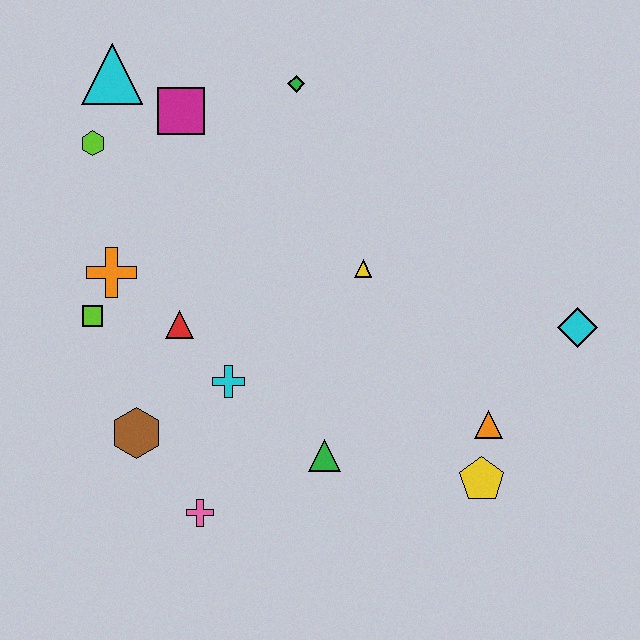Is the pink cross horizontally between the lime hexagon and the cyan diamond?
Yes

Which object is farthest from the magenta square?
The yellow pentagon is farthest from the magenta square.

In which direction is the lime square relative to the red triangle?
The lime square is to the left of the red triangle.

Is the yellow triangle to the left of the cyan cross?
No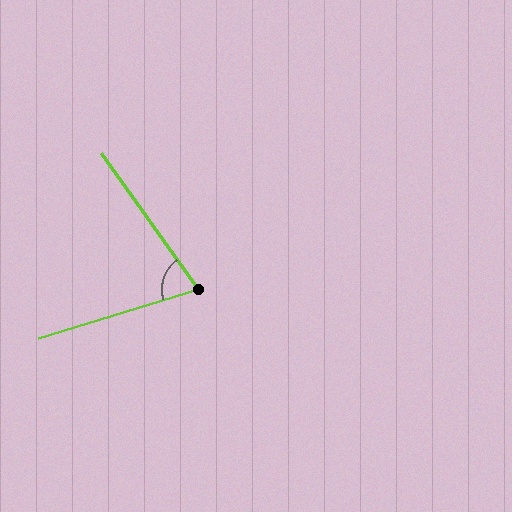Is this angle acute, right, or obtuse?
It is acute.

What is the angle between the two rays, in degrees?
Approximately 72 degrees.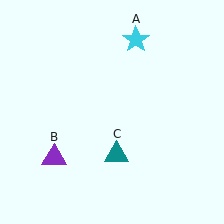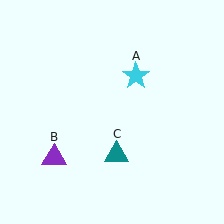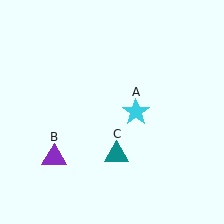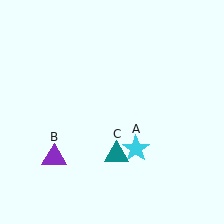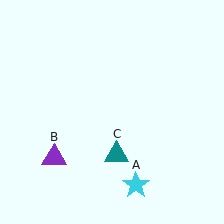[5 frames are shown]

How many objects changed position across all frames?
1 object changed position: cyan star (object A).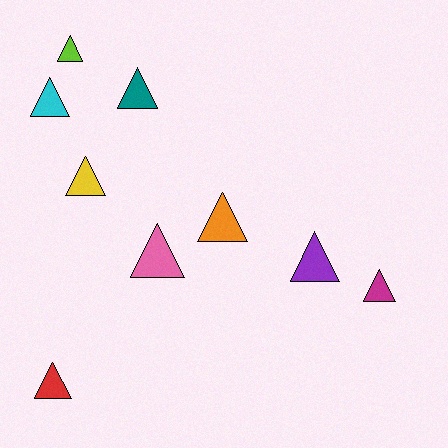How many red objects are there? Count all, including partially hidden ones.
There is 1 red object.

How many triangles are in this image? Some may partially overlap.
There are 9 triangles.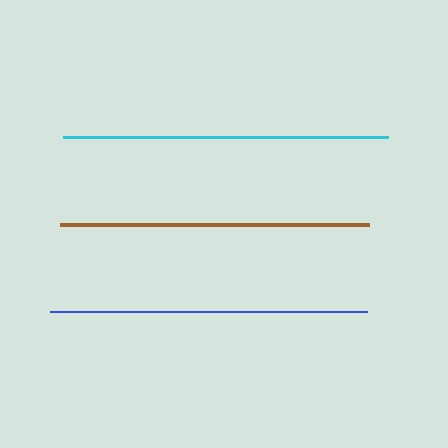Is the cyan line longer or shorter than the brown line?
The cyan line is longer than the brown line.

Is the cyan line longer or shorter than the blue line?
The cyan line is longer than the blue line.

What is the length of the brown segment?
The brown segment is approximately 310 pixels long.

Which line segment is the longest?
The cyan line is the longest at approximately 325 pixels.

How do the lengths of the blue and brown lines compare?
The blue and brown lines are approximately the same length.